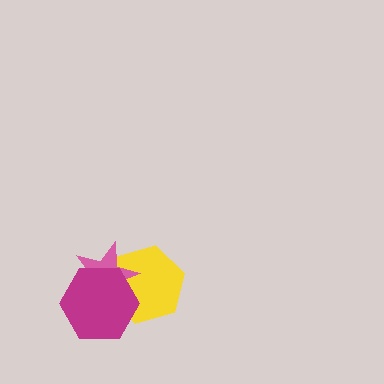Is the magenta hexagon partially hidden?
No, no other shape covers it.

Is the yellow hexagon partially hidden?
Yes, it is partially covered by another shape.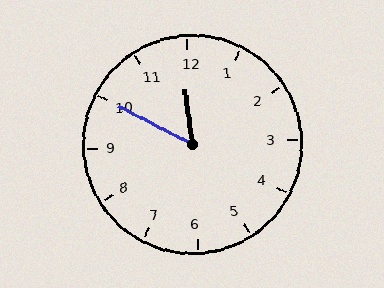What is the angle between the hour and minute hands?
Approximately 55 degrees.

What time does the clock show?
11:50.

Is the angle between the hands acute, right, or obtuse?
It is acute.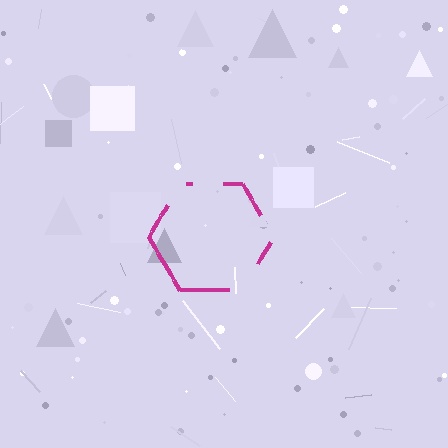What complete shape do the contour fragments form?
The contour fragments form a hexagon.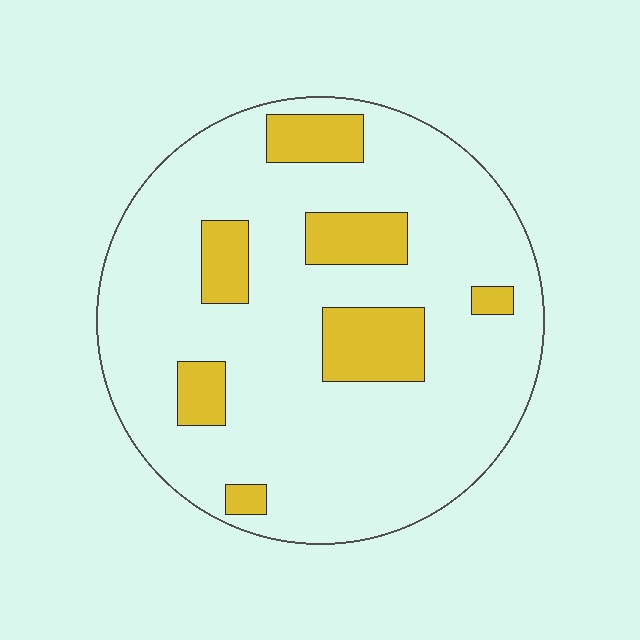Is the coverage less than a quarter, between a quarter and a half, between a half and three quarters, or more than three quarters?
Less than a quarter.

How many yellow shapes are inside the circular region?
7.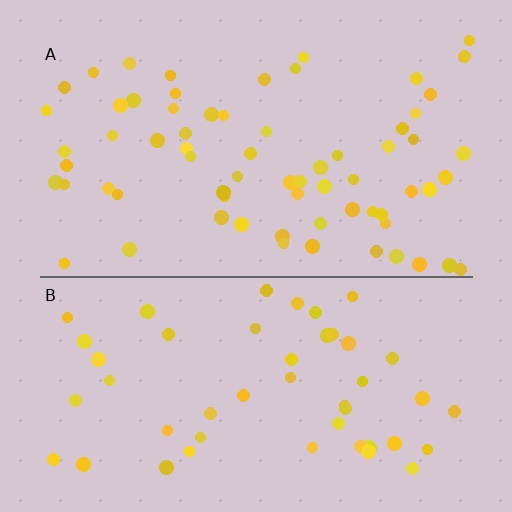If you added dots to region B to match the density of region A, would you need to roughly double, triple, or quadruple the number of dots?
Approximately double.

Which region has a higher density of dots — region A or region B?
A (the top).